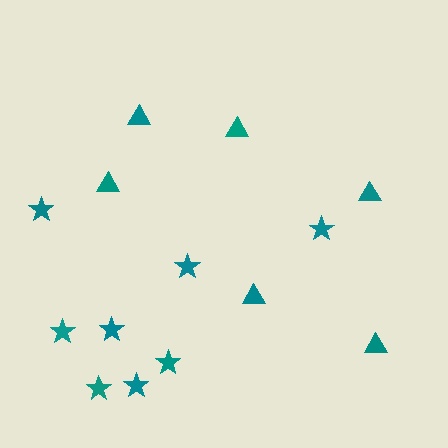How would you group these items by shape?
There are 2 groups: one group of stars (8) and one group of triangles (6).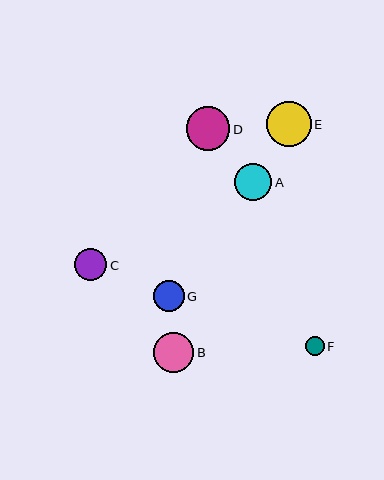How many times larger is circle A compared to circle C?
Circle A is approximately 1.1 times the size of circle C.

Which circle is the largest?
Circle E is the largest with a size of approximately 44 pixels.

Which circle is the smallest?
Circle F is the smallest with a size of approximately 19 pixels.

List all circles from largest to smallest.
From largest to smallest: E, D, B, A, C, G, F.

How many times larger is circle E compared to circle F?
Circle E is approximately 2.4 times the size of circle F.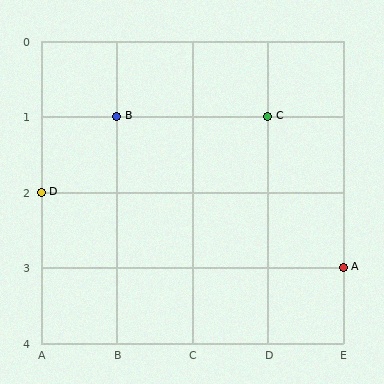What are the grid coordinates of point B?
Point B is at grid coordinates (B, 1).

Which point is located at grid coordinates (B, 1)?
Point B is at (B, 1).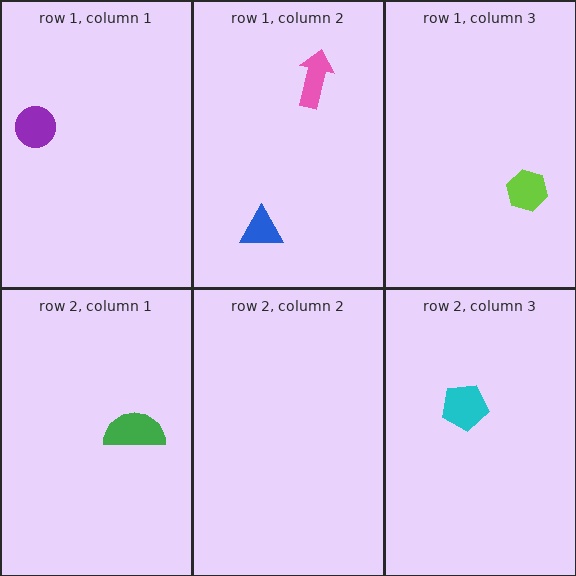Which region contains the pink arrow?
The row 1, column 2 region.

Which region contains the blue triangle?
The row 1, column 2 region.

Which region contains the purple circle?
The row 1, column 1 region.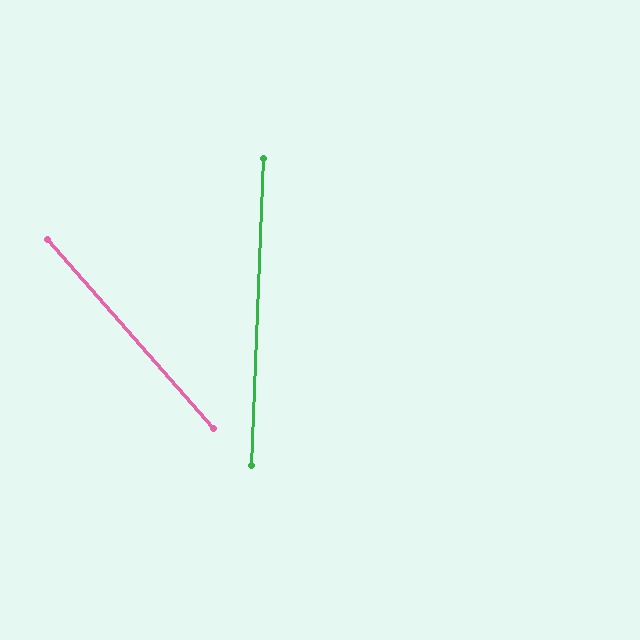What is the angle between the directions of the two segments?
Approximately 44 degrees.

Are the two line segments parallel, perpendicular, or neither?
Neither parallel nor perpendicular — they differ by about 44°.